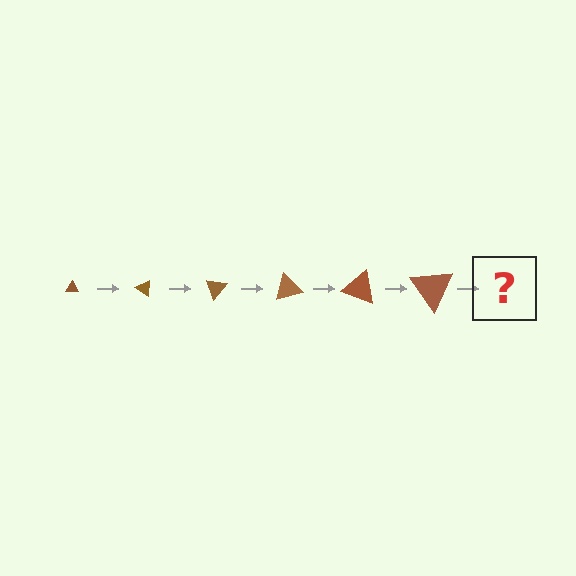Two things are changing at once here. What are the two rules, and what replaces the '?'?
The two rules are that the triangle grows larger each step and it rotates 35 degrees each step. The '?' should be a triangle, larger than the previous one and rotated 210 degrees from the start.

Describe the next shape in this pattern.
It should be a triangle, larger than the previous one and rotated 210 degrees from the start.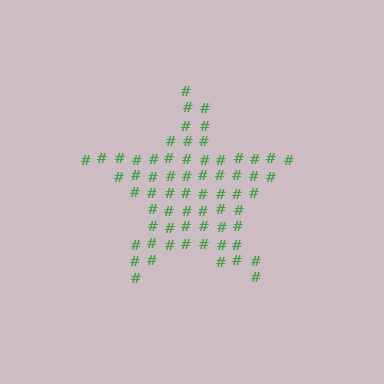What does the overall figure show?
The overall figure shows a star.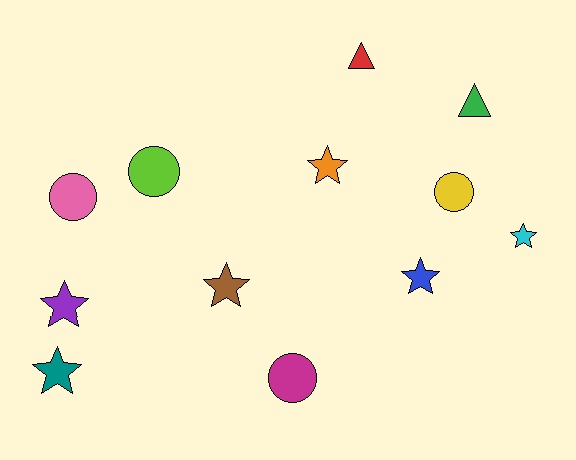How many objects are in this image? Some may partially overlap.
There are 12 objects.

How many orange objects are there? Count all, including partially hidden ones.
There is 1 orange object.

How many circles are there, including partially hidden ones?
There are 4 circles.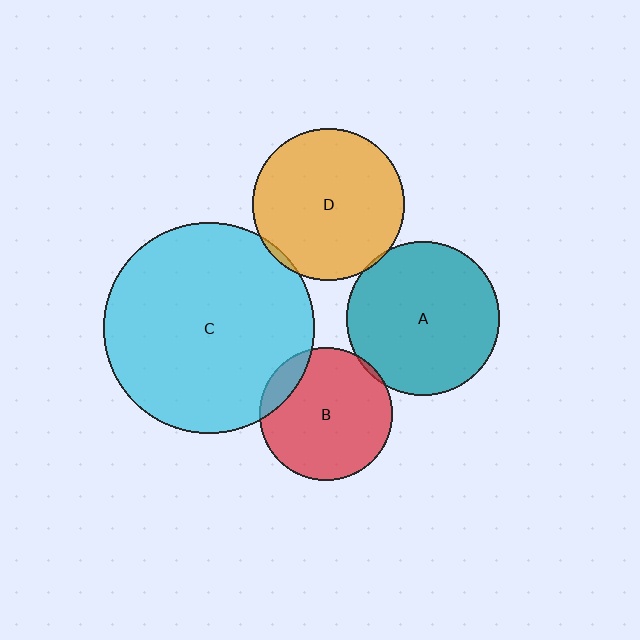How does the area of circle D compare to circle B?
Approximately 1.3 times.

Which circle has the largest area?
Circle C (cyan).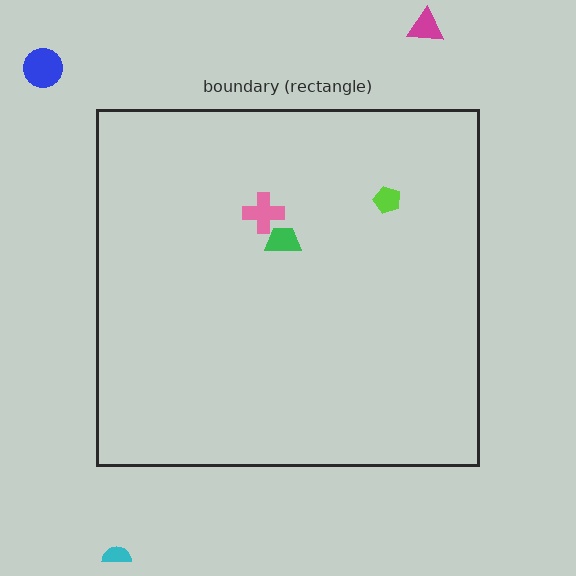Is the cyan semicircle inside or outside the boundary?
Outside.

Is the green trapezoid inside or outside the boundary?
Inside.